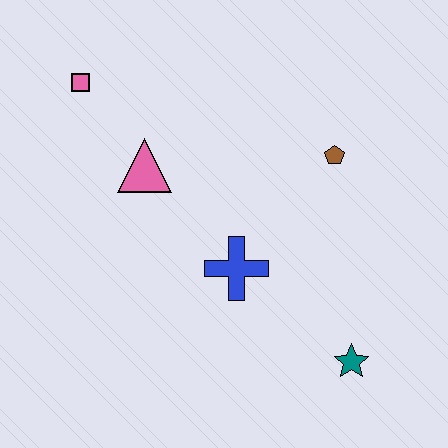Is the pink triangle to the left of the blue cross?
Yes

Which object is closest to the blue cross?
The pink triangle is closest to the blue cross.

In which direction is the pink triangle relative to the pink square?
The pink triangle is below the pink square.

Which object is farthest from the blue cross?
The pink square is farthest from the blue cross.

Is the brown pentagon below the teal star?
No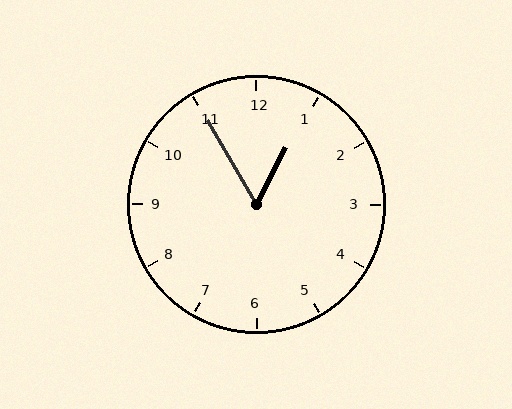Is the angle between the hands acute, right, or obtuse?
It is acute.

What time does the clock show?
12:55.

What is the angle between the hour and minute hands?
Approximately 58 degrees.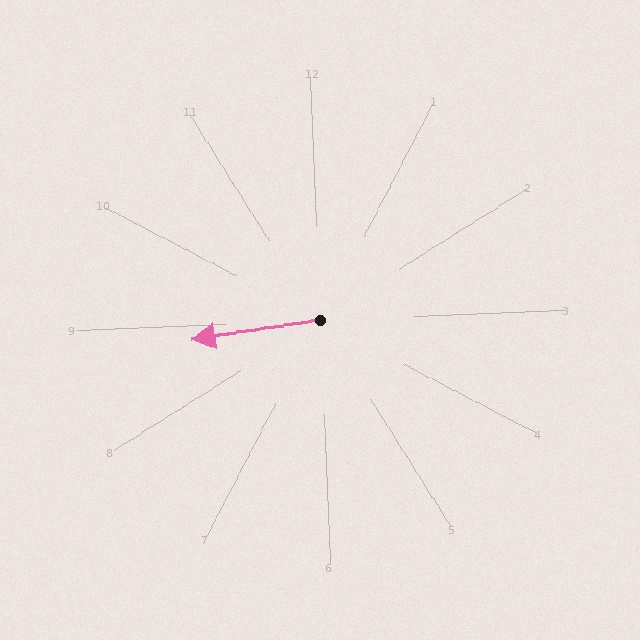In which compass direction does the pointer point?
West.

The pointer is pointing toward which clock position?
Roughly 9 o'clock.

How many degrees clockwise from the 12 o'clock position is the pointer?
Approximately 264 degrees.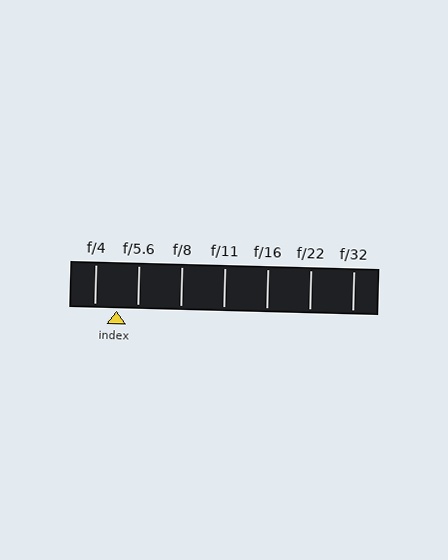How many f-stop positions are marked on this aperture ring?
There are 7 f-stop positions marked.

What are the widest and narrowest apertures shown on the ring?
The widest aperture shown is f/4 and the narrowest is f/32.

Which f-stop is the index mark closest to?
The index mark is closest to f/5.6.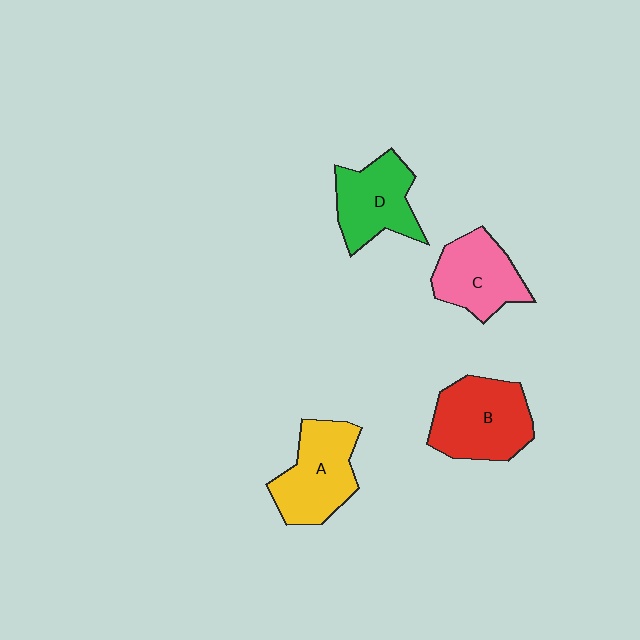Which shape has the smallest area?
Shape C (pink).